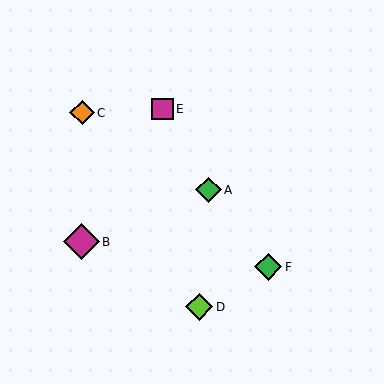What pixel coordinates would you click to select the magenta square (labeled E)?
Click at (163, 109) to select the magenta square E.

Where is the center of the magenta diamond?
The center of the magenta diamond is at (81, 242).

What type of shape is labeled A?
Shape A is a green diamond.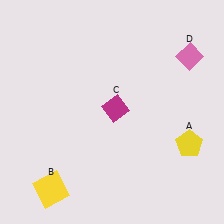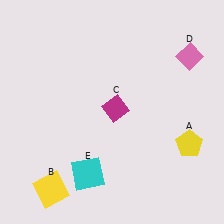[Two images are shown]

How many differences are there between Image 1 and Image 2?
There is 1 difference between the two images.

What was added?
A cyan square (E) was added in Image 2.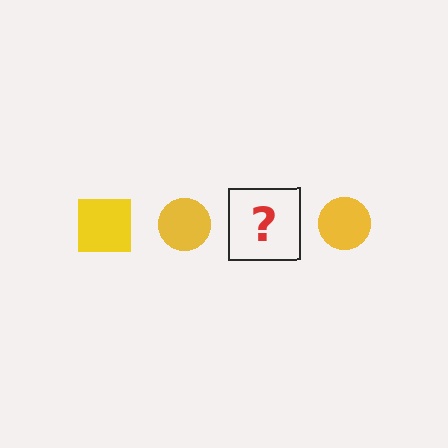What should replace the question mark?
The question mark should be replaced with a yellow square.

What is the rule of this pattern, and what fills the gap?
The rule is that the pattern cycles through square, circle shapes in yellow. The gap should be filled with a yellow square.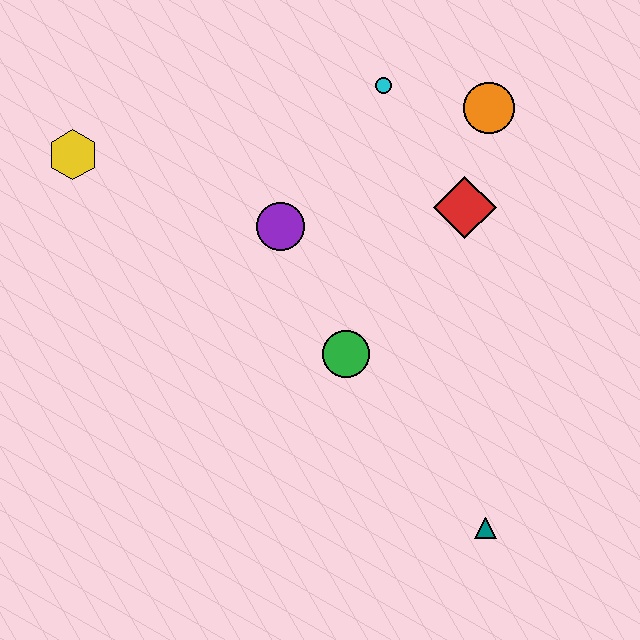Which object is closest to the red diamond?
The orange circle is closest to the red diamond.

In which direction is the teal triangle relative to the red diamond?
The teal triangle is below the red diamond.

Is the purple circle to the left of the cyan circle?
Yes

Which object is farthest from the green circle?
The yellow hexagon is farthest from the green circle.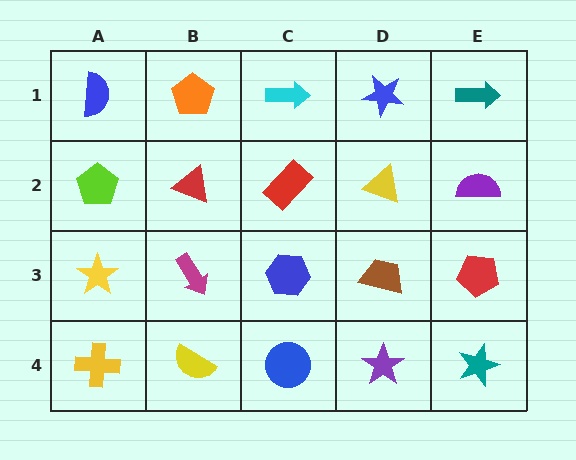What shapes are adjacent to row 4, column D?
A brown trapezoid (row 3, column D), a blue circle (row 4, column C), a teal star (row 4, column E).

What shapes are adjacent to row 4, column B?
A magenta arrow (row 3, column B), a yellow cross (row 4, column A), a blue circle (row 4, column C).